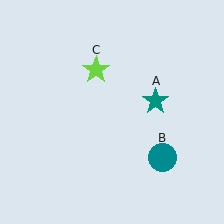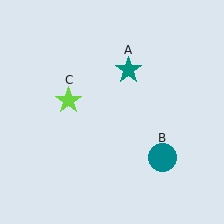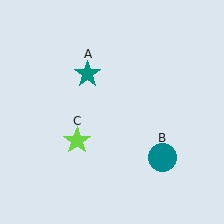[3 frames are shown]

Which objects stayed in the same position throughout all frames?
Teal circle (object B) remained stationary.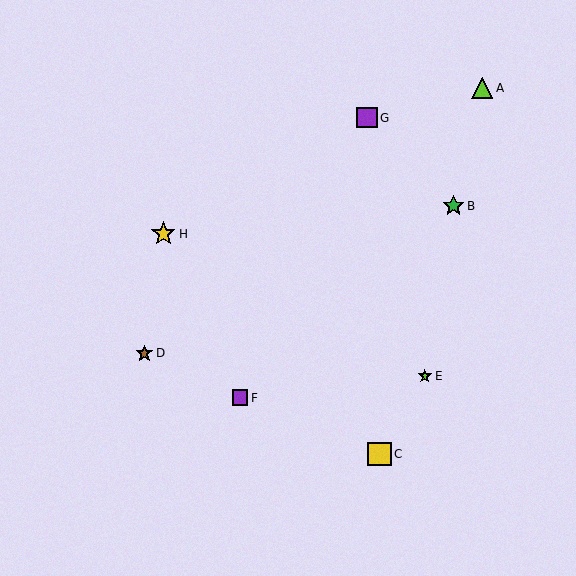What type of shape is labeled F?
Shape F is a purple square.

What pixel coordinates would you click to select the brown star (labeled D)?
Click at (144, 353) to select the brown star D.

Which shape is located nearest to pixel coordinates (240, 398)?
The purple square (labeled F) at (240, 398) is nearest to that location.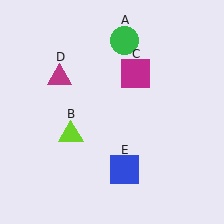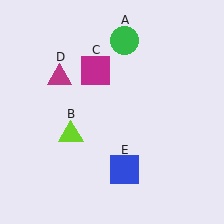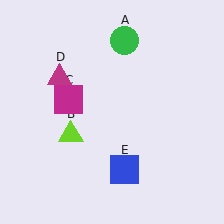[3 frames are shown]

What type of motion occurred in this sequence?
The magenta square (object C) rotated counterclockwise around the center of the scene.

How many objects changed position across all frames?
1 object changed position: magenta square (object C).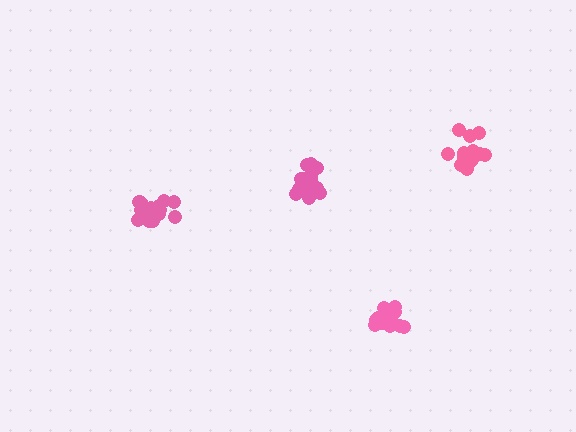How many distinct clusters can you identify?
There are 4 distinct clusters.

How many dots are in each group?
Group 1: 17 dots, Group 2: 16 dots, Group 3: 19 dots, Group 4: 17 dots (69 total).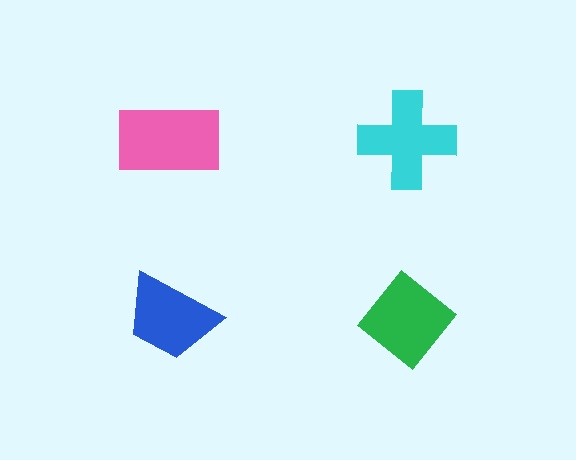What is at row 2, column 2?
A green diamond.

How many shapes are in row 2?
2 shapes.